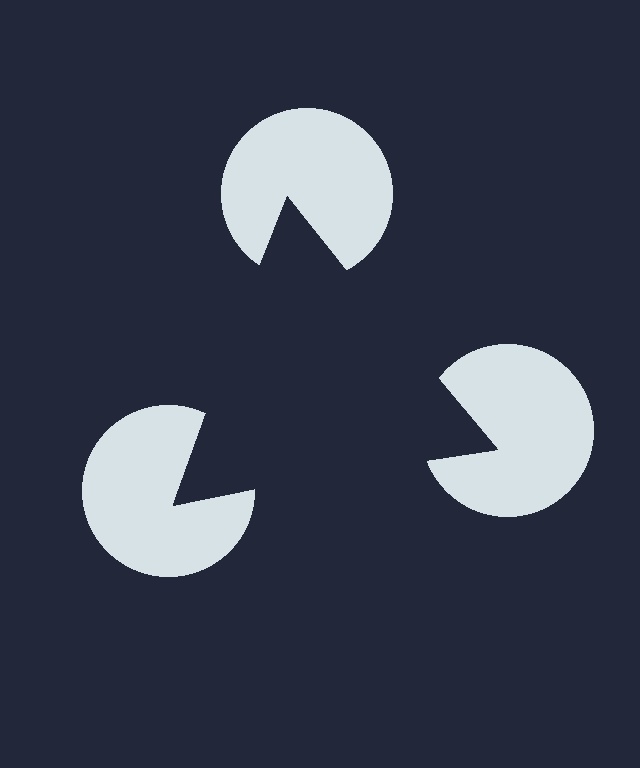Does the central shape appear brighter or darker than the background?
It typically appears slightly darker than the background, even though no actual brightness change is drawn.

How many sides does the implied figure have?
3 sides.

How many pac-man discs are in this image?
There are 3 — one at each vertex of the illusory triangle.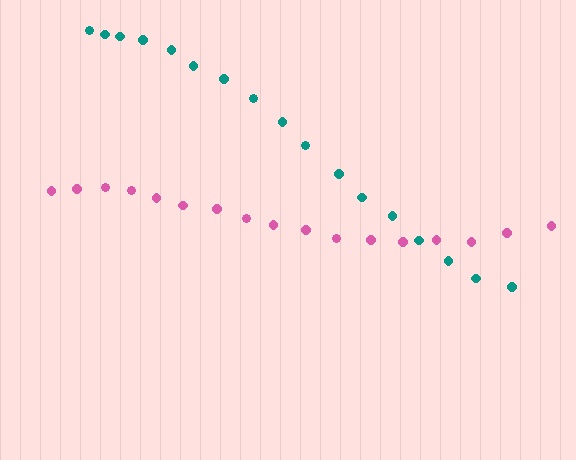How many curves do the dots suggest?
There are 2 distinct paths.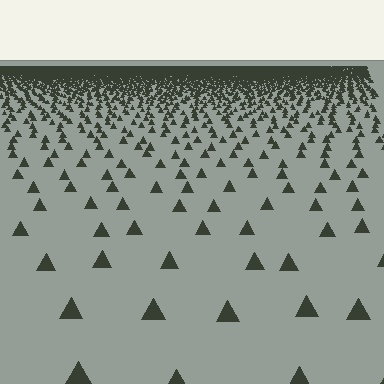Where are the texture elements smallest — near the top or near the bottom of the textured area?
Near the top.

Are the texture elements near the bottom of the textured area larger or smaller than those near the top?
Larger. Near the bottom, elements are closer to the viewer and appear at a bigger on-screen size.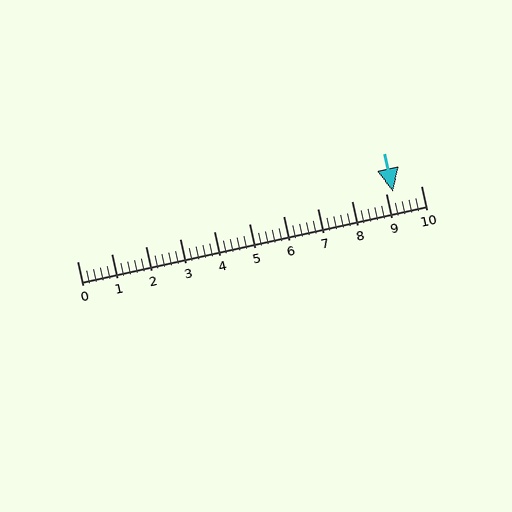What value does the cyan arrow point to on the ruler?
The cyan arrow points to approximately 9.2.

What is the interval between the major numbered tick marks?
The major tick marks are spaced 1 units apart.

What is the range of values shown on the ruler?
The ruler shows values from 0 to 10.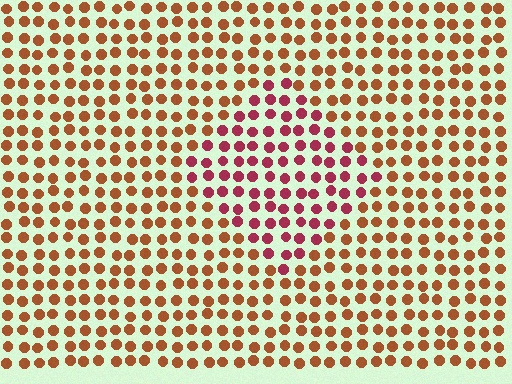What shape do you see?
I see a diamond.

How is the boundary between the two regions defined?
The boundary is defined purely by a slight shift in hue (about 38 degrees). Spacing, size, and orientation are identical on both sides.